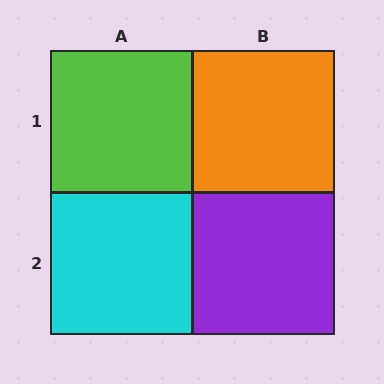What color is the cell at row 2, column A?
Cyan.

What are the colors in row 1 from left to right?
Lime, orange.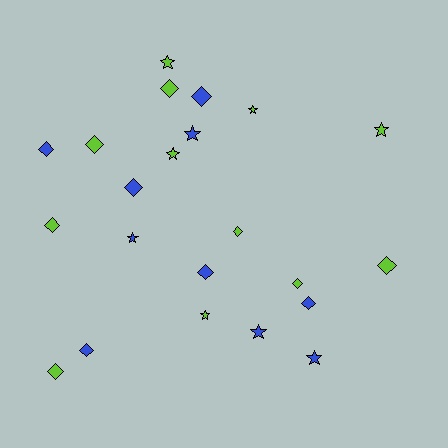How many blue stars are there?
There are 4 blue stars.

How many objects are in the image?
There are 22 objects.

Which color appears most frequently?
Lime, with 12 objects.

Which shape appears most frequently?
Diamond, with 13 objects.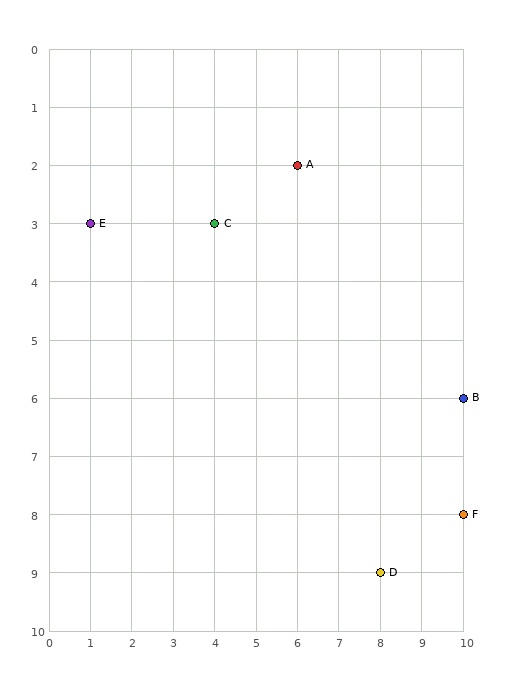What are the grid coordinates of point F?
Point F is at grid coordinates (10, 8).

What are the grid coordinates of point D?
Point D is at grid coordinates (8, 9).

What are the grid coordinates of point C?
Point C is at grid coordinates (4, 3).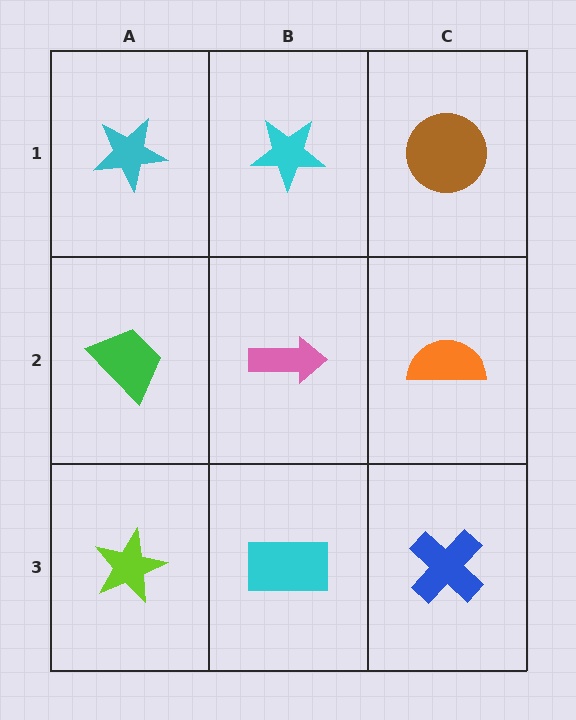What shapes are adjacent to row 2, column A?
A cyan star (row 1, column A), a lime star (row 3, column A), a pink arrow (row 2, column B).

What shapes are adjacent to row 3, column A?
A green trapezoid (row 2, column A), a cyan rectangle (row 3, column B).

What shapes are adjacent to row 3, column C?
An orange semicircle (row 2, column C), a cyan rectangle (row 3, column B).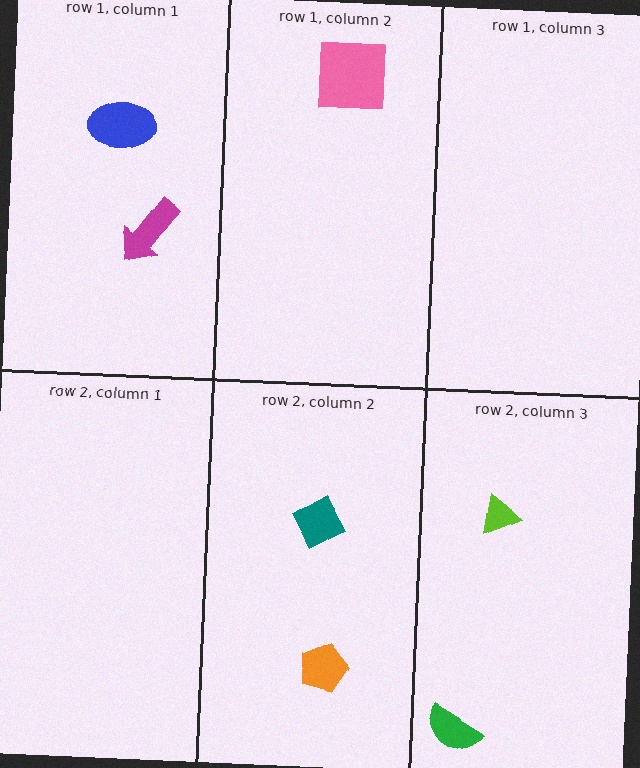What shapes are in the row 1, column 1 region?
The magenta arrow, the blue ellipse.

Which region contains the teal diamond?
The row 2, column 2 region.